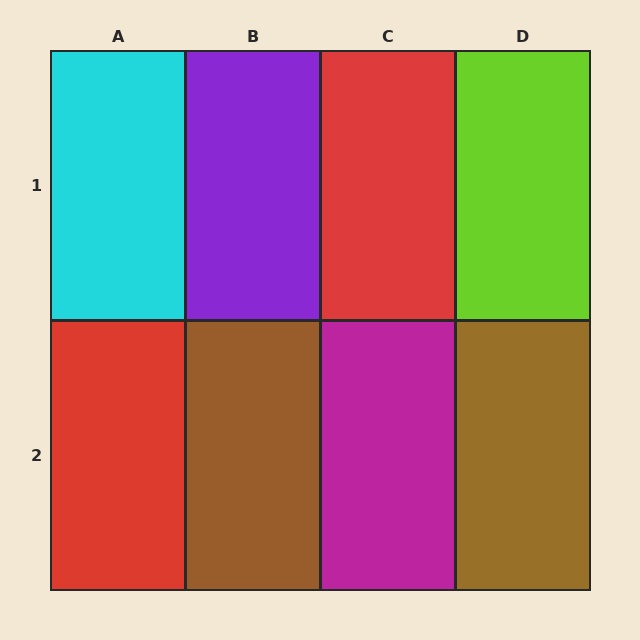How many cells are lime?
1 cell is lime.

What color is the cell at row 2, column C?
Magenta.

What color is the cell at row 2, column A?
Red.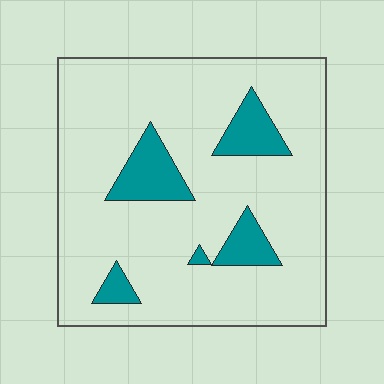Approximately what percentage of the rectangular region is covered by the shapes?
Approximately 15%.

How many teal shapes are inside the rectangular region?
5.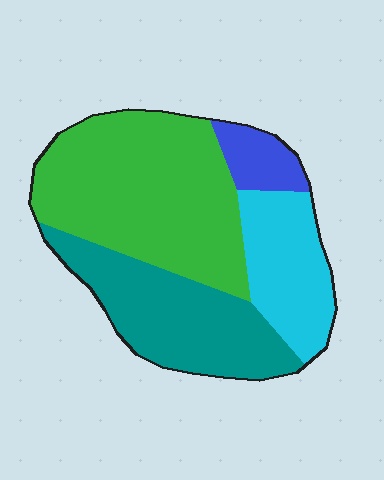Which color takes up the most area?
Green, at roughly 45%.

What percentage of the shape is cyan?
Cyan covers roughly 20% of the shape.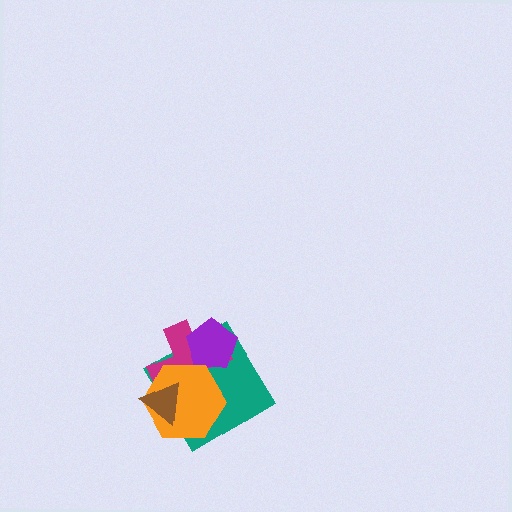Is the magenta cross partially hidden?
Yes, it is partially covered by another shape.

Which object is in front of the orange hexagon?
The brown triangle is in front of the orange hexagon.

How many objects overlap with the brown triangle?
3 objects overlap with the brown triangle.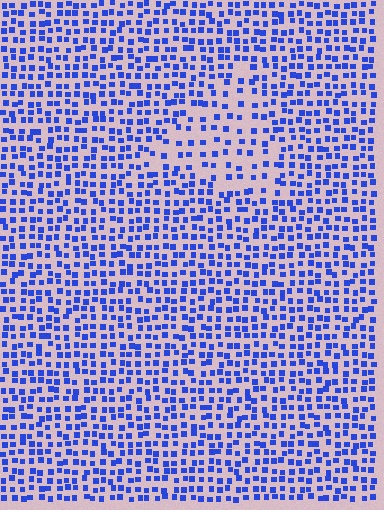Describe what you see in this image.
The image contains small blue elements arranged at two different densities. A triangle-shaped region is visible where the elements are less densely packed than the surrounding area.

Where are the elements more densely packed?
The elements are more densely packed outside the triangle boundary.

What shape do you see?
I see a triangle.